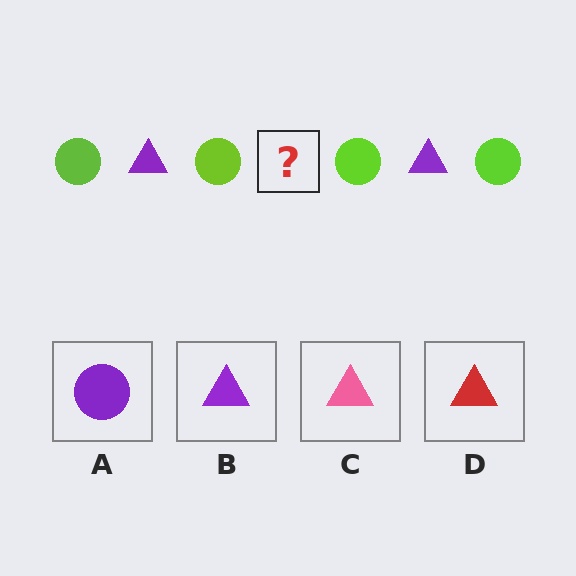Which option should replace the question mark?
Option B.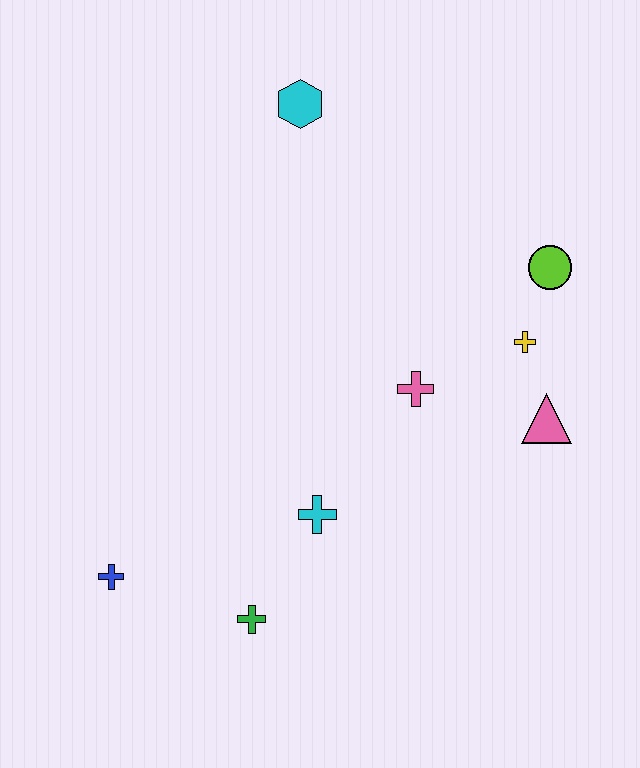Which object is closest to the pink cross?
The yellow cross is closest to the pink cross.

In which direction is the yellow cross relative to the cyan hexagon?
The yellow cross is below the cyan hexagon.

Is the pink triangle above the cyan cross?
Yes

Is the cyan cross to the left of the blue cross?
No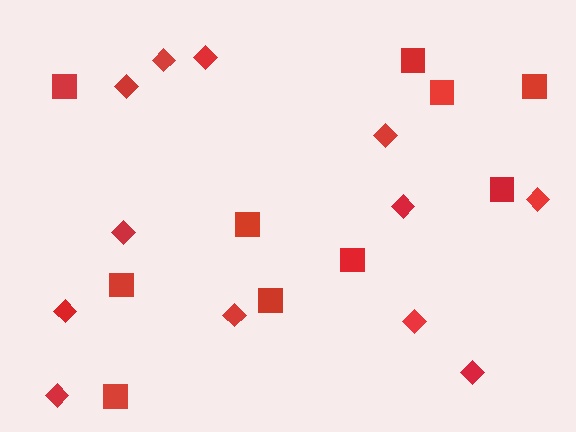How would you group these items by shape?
There are 2 groups: one group of diamonds (12) and one group of squares (10).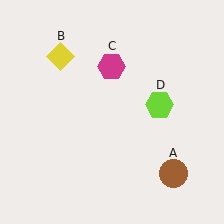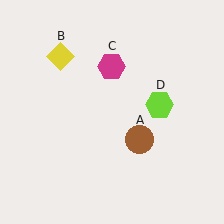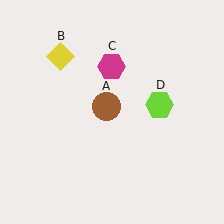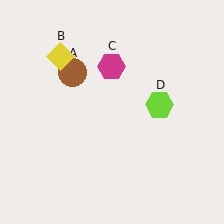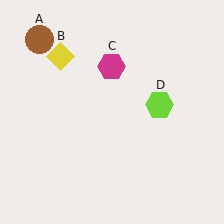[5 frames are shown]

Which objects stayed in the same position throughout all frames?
Yellow diamond (object B) and magenta hexagon (object C) and lime hexagon (object D) remained stationary.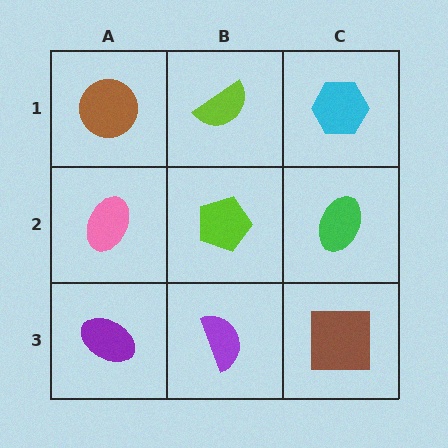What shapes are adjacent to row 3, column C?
A green ellipse (row 2, column C), a purple semicircle (row 3, column B).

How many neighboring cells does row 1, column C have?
2.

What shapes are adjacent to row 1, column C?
A green ellipse (row 2, column C), a lime semicircle (row 1, column B).